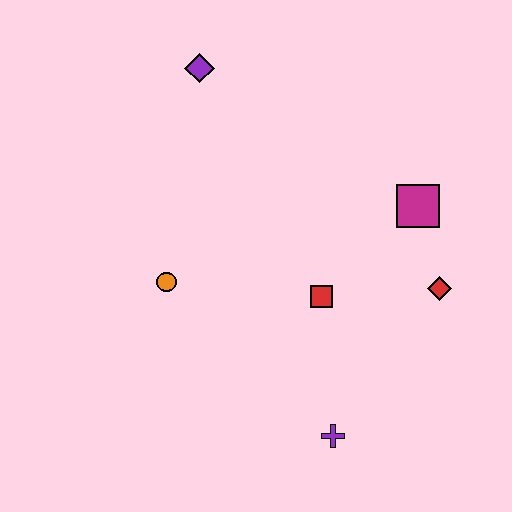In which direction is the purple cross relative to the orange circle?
The purple cross is to the right of the orange circle.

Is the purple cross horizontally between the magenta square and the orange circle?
Yes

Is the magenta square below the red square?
No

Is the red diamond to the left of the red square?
No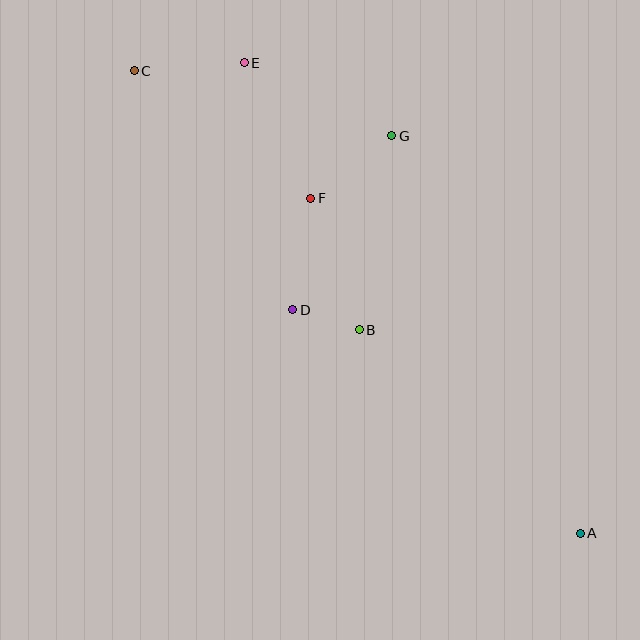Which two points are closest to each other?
Points B and D are closest to each other.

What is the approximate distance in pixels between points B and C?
The distance between B and C is approximately 343 pixels.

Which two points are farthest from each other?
Points A and C are farthest from each other.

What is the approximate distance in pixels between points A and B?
The distance between A and B is approximately 300 pixels.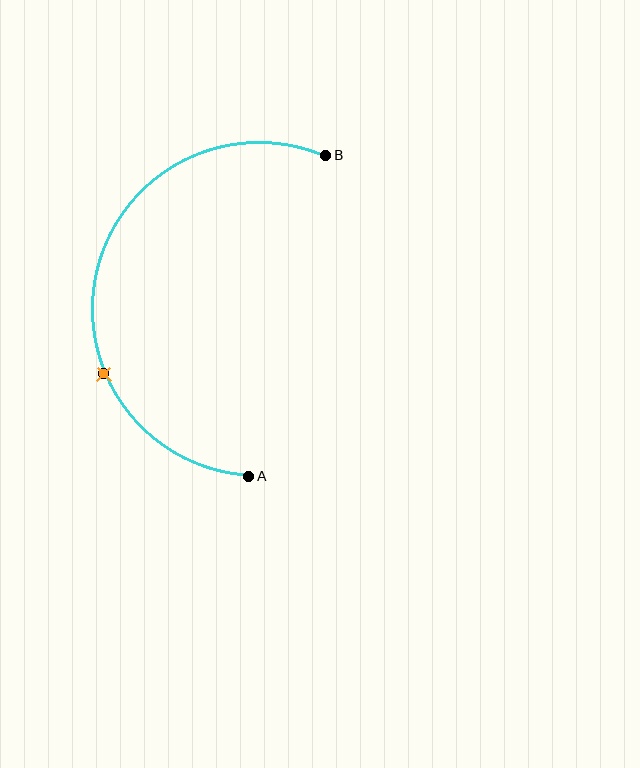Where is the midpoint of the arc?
The arc midpoint is the point on the curve farthest from the straight line joining A and B. It sits to the left of that line.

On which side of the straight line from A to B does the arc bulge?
The arc bulges to the left of the straight line connecting A and B.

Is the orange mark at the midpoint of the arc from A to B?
No. The orange mark lies on the arc but is closer to endpoint A. The arc midpoint would be at the point on the curve equidistant along the arc from both A and B.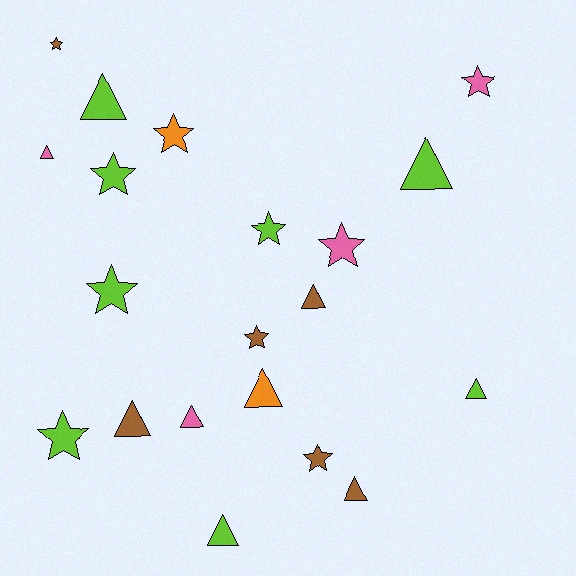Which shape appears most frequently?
Triangle, with 10 objects.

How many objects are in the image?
There are 20 objects.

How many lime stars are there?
There are 4 lime stars.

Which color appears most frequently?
Lime, with 8 objects.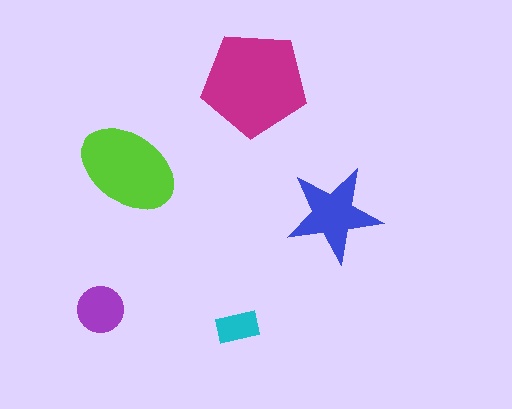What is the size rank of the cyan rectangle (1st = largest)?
5th.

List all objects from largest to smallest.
The magenta pentagon, the lime ellipse, the blue star, the purple circle, the cyan rectangle.